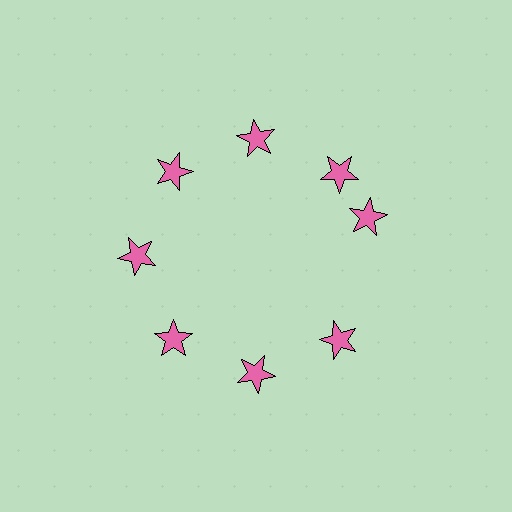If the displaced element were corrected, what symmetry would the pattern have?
It would have 8-fold rotational symmetry — the pattern would map onto itself every 45 degrees.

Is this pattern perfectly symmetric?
No. The 8 pink stars are arranged in a ring, but one element near the 3 o'clock position is rotated out of alignment along the ring, breaking the 8-fold rotational symmetry.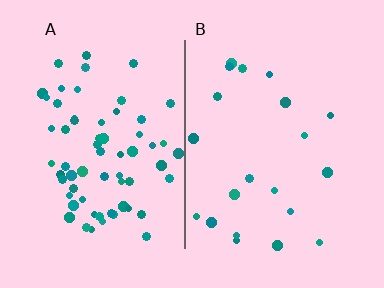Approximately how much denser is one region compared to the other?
Approximately 3.1× — region A over region B.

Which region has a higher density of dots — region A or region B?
A (the left).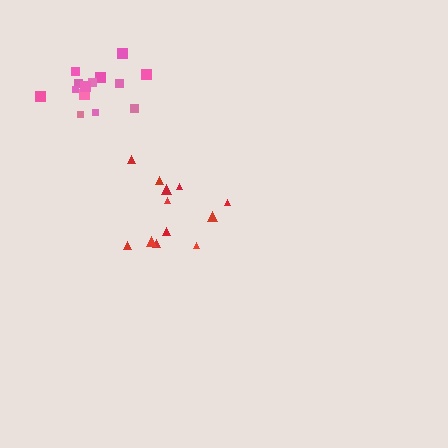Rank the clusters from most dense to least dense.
pink, red.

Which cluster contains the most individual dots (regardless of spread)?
Pink (14).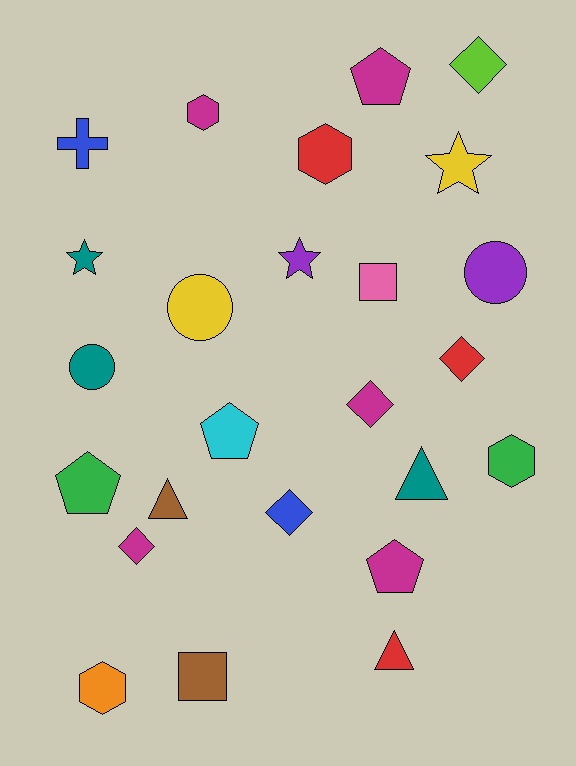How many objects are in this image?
There are 25 objects.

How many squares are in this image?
There are 2 squares.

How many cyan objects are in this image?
There is 1 cyan object.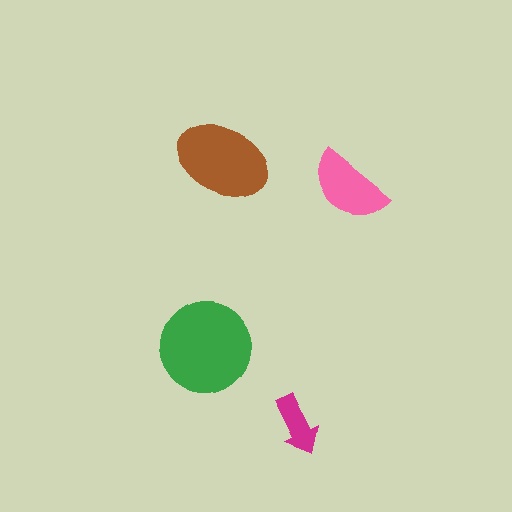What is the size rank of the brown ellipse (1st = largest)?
2nd.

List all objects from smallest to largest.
The magenta arrow, the pink semicircle, the brown ellipse, the green circle.